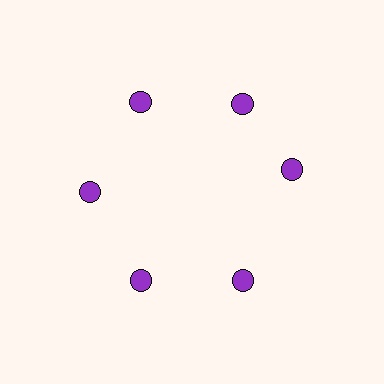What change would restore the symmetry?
The symmetry would be restored by rotating it back into even spacing with its neighbors so that all 6 circles sit at equal angles and equal distance from the center.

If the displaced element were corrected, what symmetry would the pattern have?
It would have 6-fold rotational symmetry — the pattern would map onto itself every 60 degrees.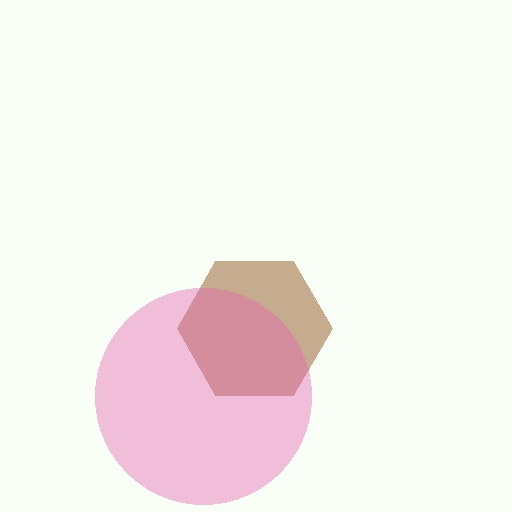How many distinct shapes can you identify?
There are 2 distinct shapes: a brown hexagon, a pink circle.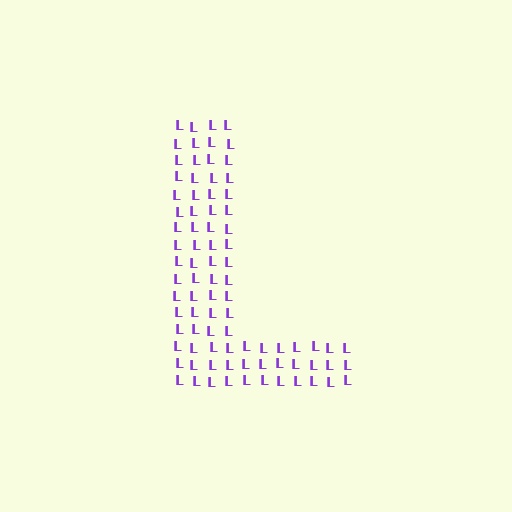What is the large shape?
The large shape is the letter L.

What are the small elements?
The small elements are letter L's.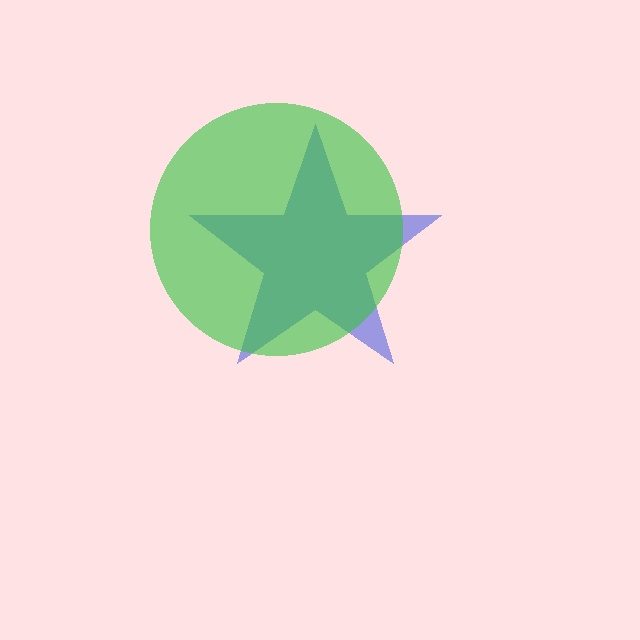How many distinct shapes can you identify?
There are 2 distinct shapes: a blue star, a green circle.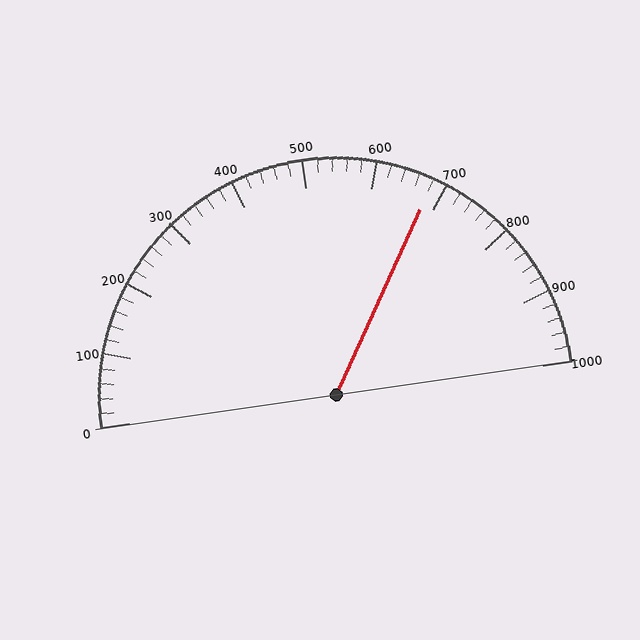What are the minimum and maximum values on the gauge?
The gauge ranges from 0 to 1000.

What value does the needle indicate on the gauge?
The needle indicates approximately 680.